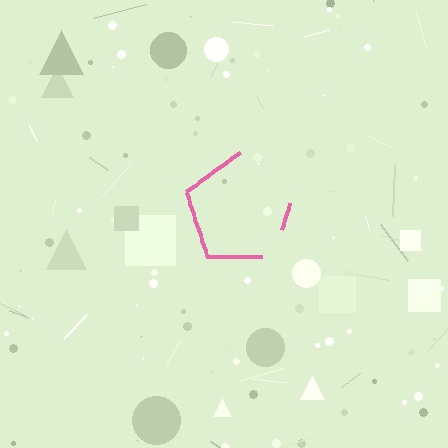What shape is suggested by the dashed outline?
The dashed outline suggests a pentagon.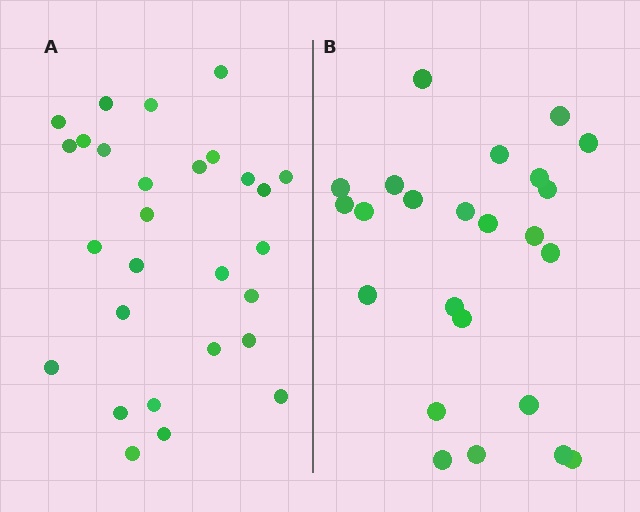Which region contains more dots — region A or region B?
Region A (the left region) has more dots.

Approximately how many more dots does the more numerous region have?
Region A has about 4 more dots than region B.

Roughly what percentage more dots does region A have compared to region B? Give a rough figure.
About 15% more.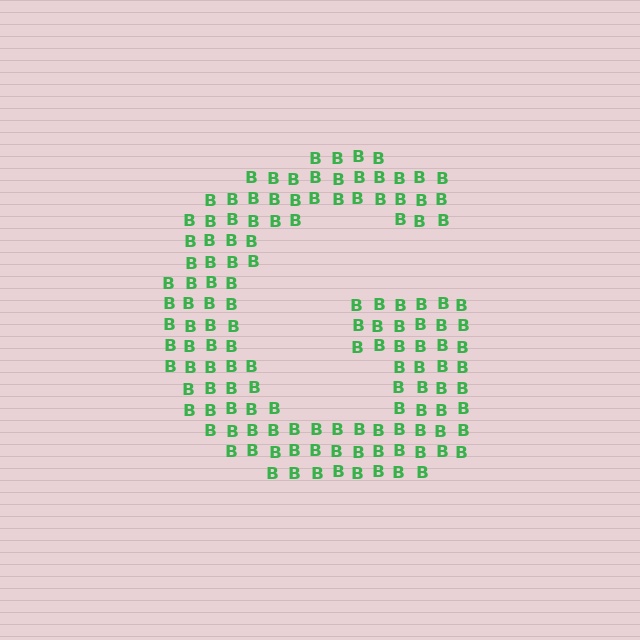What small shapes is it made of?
It is made of small letter B's.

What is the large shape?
The large shape is the letter G.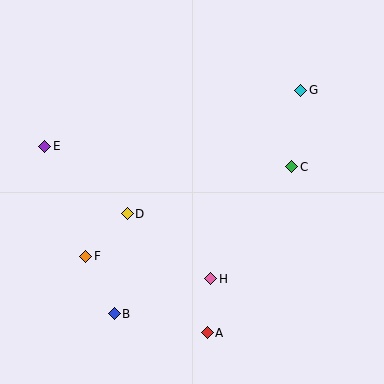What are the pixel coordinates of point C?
Point C is at (292, 167).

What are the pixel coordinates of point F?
Point F is at (86, 256).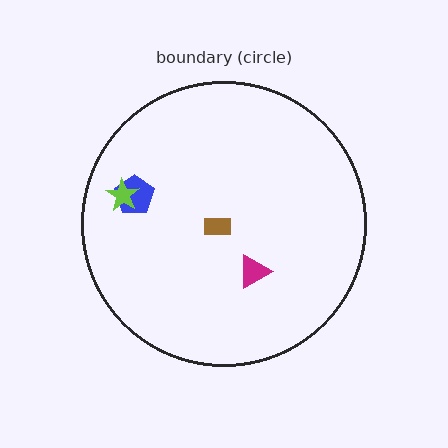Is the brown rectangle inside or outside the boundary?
Inside.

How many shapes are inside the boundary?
4 inside, 0 outside.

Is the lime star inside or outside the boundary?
Inside.